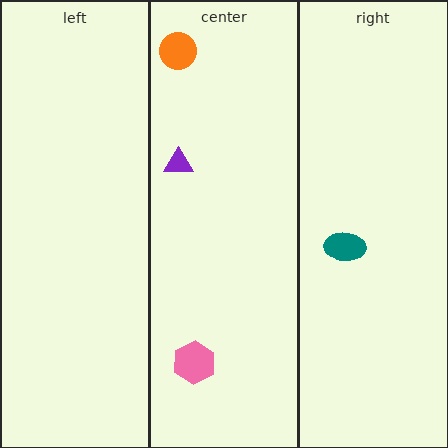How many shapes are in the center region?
3.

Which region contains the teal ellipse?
The right region.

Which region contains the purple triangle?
The center region.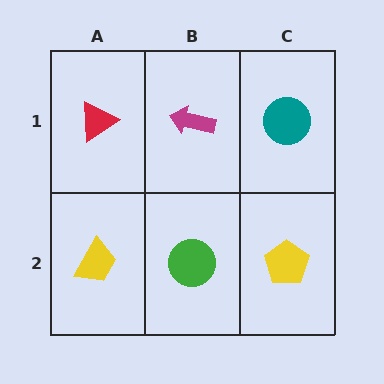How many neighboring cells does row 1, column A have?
2.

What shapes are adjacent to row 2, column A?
A red triangle (row 1, column A), a green circle (row 2, column B).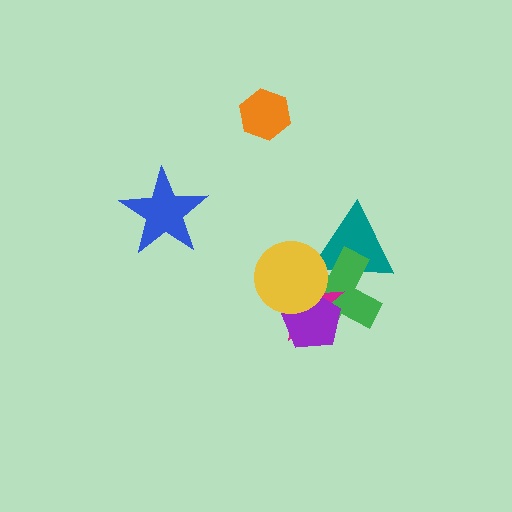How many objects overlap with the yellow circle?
4 objects overlap with the yellow circle.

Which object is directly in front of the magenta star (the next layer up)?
The purple pentagon is directly in front of the magenta star.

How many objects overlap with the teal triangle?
3 objects overlap with the teal triangle.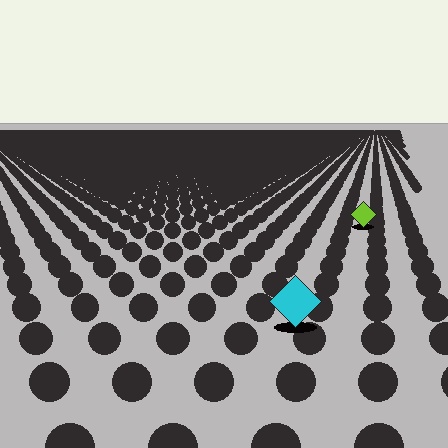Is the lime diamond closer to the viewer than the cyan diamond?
No. The cyan diamond is closer — you can tell from the texture gradient: the ground texture is coarser near it.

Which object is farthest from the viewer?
The lime diamond is farthest from the viewer. It appears smaller and the ground texture around it is denser.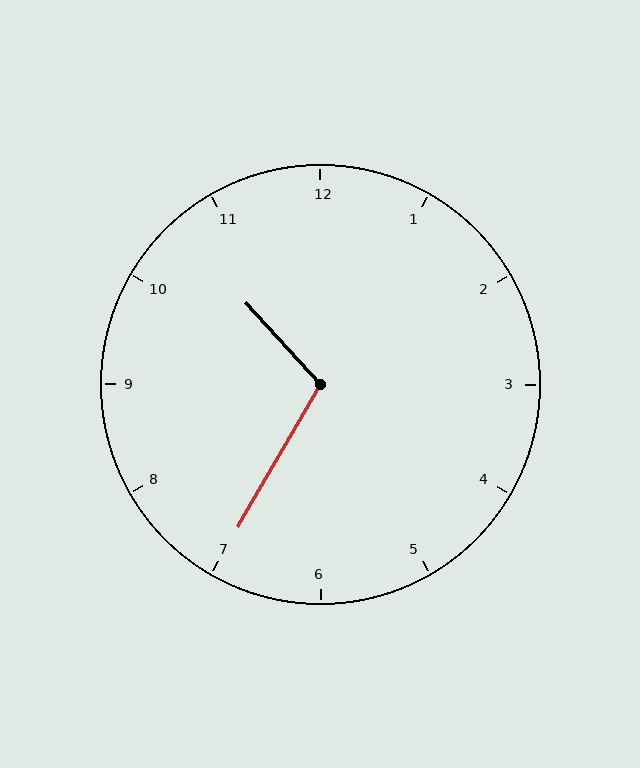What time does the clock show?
10:35.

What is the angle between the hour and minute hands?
Approximately 108 degrees.